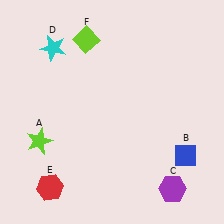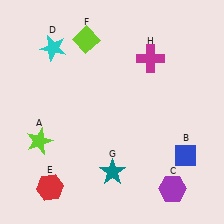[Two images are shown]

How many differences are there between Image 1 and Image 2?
There are 2 differences between the two images.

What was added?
A teal star (G), a magenta cross (H) were added in Image 2.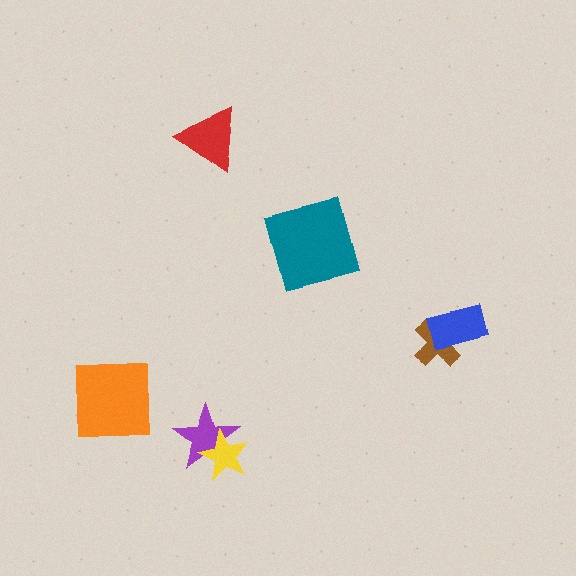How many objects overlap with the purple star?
1 object overlaps with the purple star.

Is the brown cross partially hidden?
Yes, it is partially covered by another shape.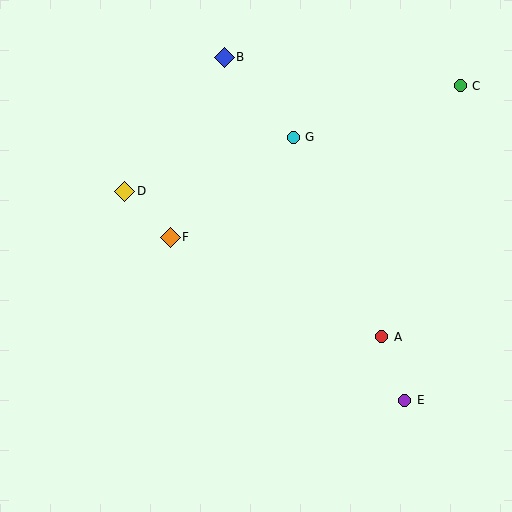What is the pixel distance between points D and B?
The distance between D and B is 167 pixels.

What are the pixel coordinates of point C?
Point C is at (460, 86).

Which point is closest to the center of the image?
Point F at (170, 237) is closest to the center.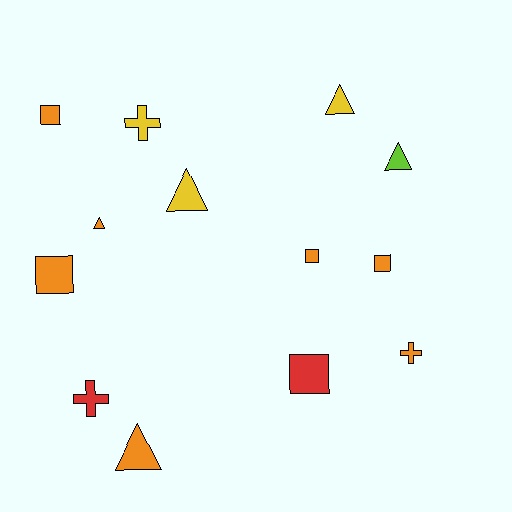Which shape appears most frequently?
Triangle, with 5 objects.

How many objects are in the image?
There are 13 objects.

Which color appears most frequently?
Orange, with 7 objects.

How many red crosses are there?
There is 1 red cross.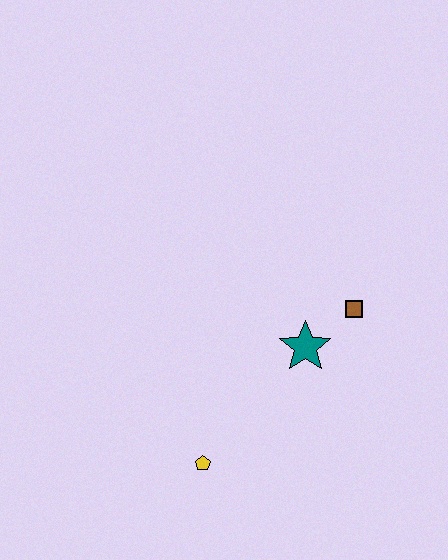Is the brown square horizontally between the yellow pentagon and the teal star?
No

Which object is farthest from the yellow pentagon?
The brown square is farthest from the yellow pentagon.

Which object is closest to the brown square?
The teal star is closest to the brown square.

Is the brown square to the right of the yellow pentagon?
Yes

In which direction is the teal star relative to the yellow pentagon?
The teal star is above the yellow pentagon.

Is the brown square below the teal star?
No